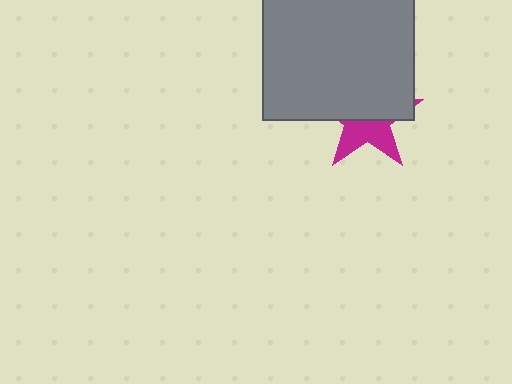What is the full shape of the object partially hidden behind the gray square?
The partially hidden object is a magenta star.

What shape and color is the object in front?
The object in front is a gray square.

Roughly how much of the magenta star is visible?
A small part of it is visible (roughly 41%).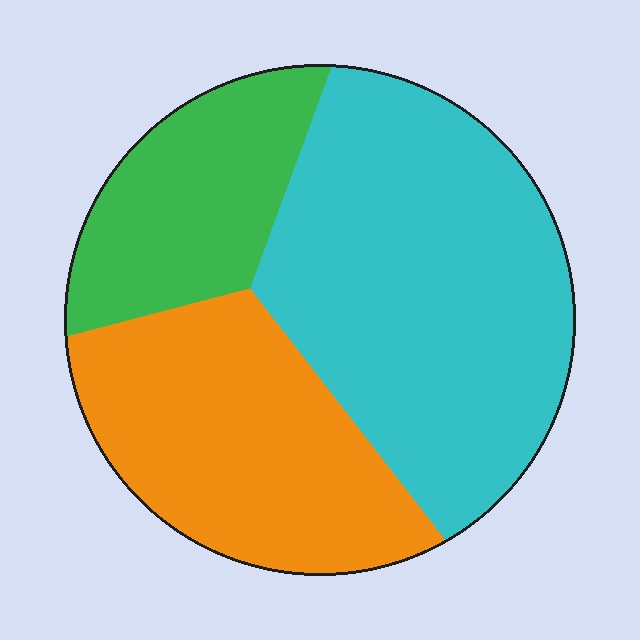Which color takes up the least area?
Green, at roughly 20%.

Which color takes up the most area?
Cyan, at roughly 50%.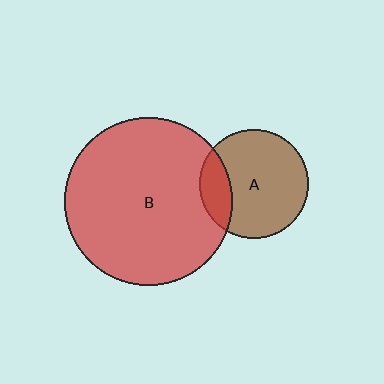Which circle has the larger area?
Circle B (red).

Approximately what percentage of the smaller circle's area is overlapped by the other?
Approximately 20%.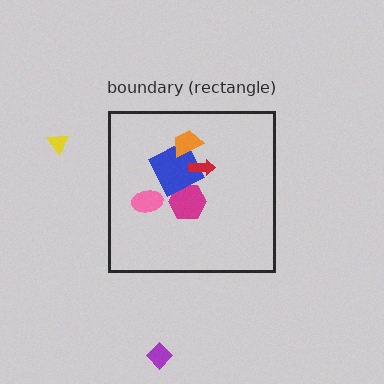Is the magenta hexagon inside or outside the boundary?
Inside.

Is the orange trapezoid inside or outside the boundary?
Inside.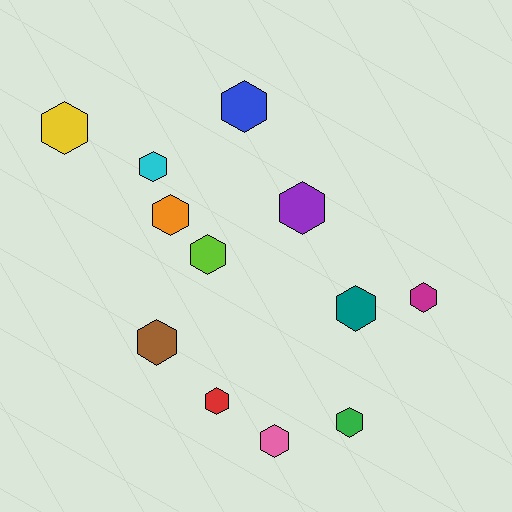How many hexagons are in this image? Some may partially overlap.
There are 12 hexagons.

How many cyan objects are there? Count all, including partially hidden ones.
There is 1 cyan object.